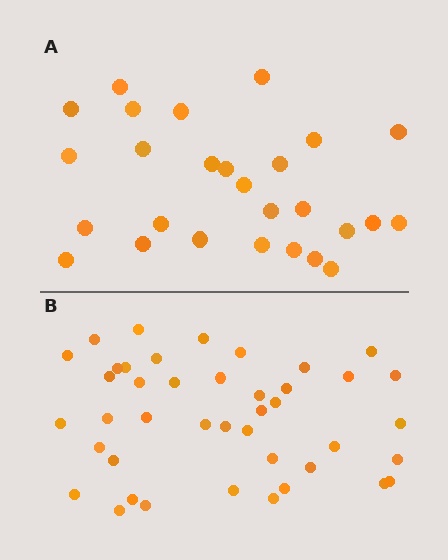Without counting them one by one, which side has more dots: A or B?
Region B (the bottom region) has more dots.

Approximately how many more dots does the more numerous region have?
Region B has approximately 15 more dots than region A.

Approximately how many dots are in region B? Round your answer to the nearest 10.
About 40 dots. (The exact count is 42, which rounds to 40.)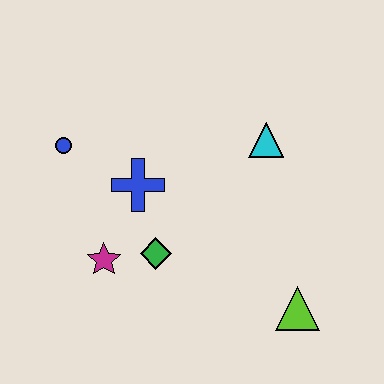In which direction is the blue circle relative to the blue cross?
The blue circle is to the left of the blue cross.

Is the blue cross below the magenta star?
No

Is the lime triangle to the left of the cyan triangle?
No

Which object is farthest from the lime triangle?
The blue circle is farthest from the lime triangle.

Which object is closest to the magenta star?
The green diamond is closest to the magenta star.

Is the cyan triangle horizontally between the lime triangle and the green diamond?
Yes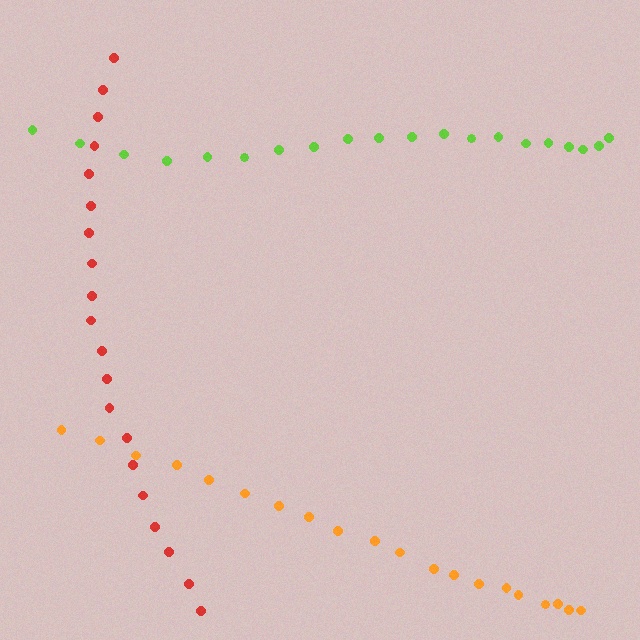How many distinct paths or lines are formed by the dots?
There are 3 distinct paths.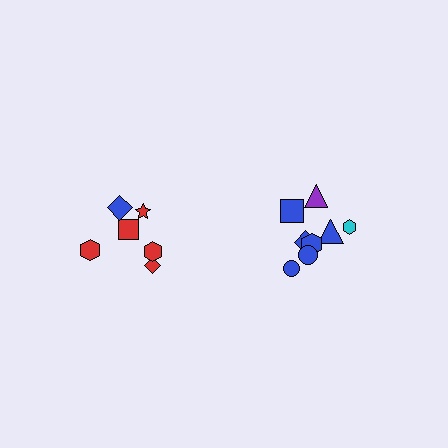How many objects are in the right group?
There are 8 objects.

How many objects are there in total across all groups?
There are 14 objects.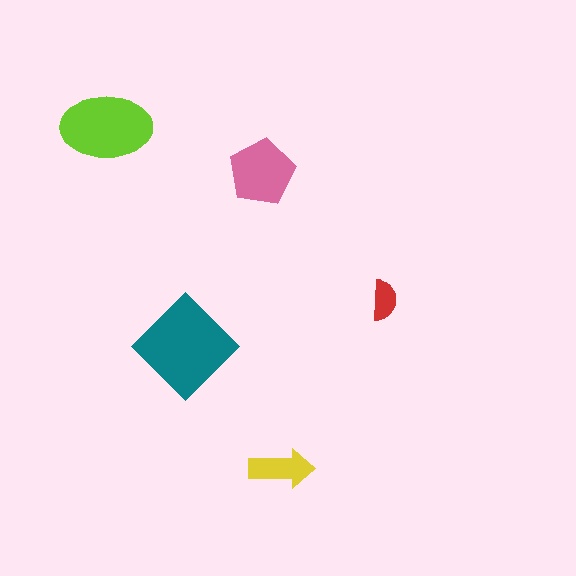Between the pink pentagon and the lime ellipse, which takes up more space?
The lime ellipse.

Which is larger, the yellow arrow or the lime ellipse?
The lime ellipse.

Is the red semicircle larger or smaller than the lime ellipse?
Smaller.